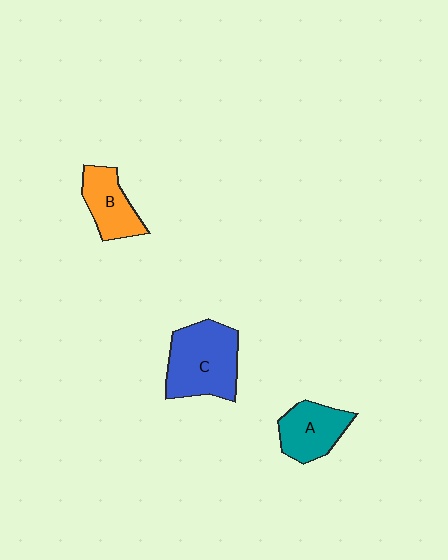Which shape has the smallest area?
Shape B (orange).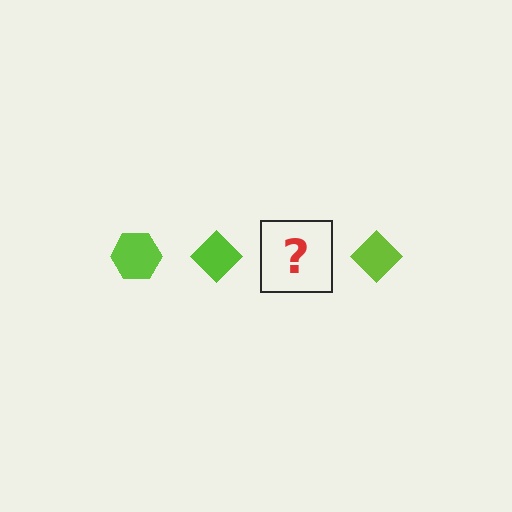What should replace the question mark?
The question mark should be replaced with a lime hexagon.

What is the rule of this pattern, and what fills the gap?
The rule is that the pattern cycles through hexagon, diamond shapes in lime. The gap should be filled with a lime hexagon.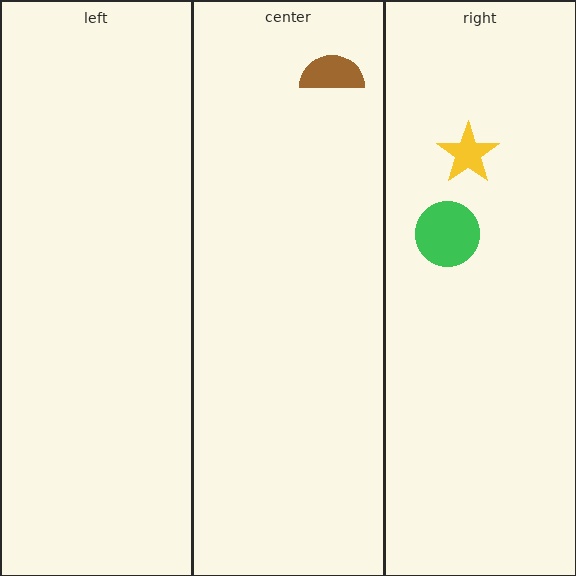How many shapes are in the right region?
2.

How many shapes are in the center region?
1.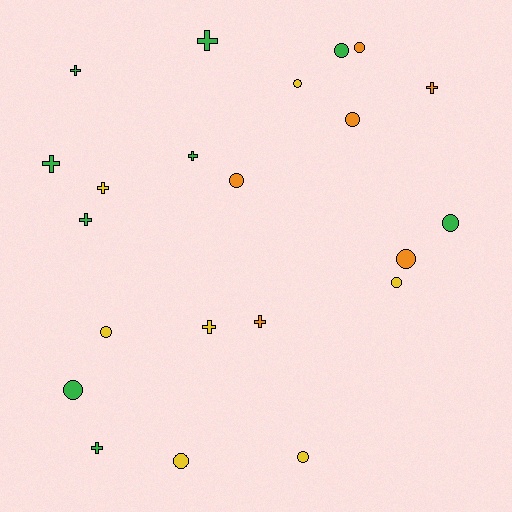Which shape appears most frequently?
Circle, with 12 objects.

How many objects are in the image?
There are 22 objects.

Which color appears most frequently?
Green, with 9 objects.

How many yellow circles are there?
There are 5 yellow circles.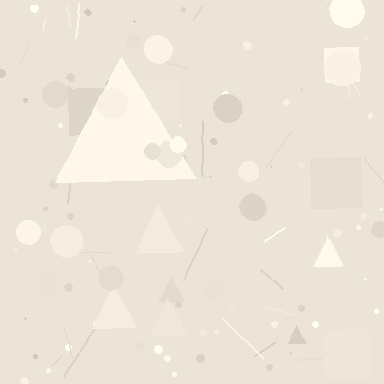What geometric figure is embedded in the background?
A triangle is embedded in the background.